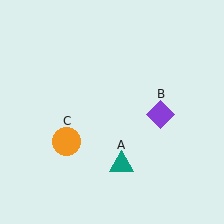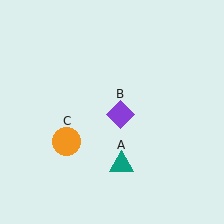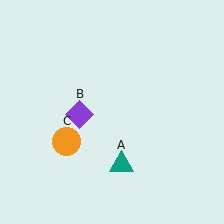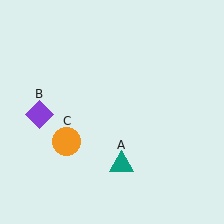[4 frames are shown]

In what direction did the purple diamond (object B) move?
The purple diamond (object B) moved left.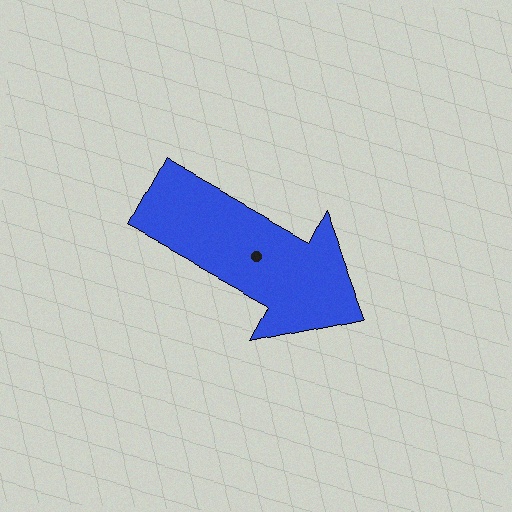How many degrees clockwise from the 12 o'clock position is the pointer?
Approximately 119 degrees.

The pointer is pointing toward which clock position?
Roughly 4 o'clock.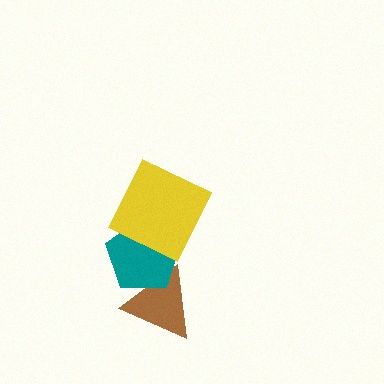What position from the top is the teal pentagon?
The teal pentagon is 2nd from the top.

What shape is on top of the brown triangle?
The teal pentagon is on top of the brown triangle.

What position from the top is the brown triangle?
The brown triangle is 3rd from the top.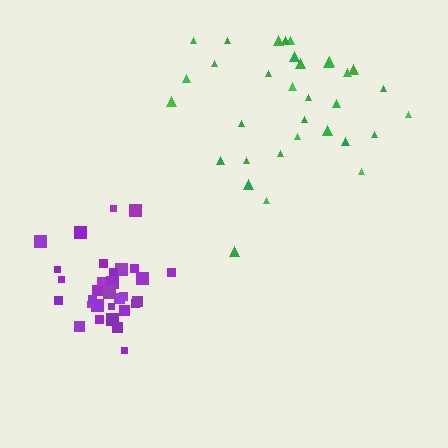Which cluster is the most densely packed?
Purple.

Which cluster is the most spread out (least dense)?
Green.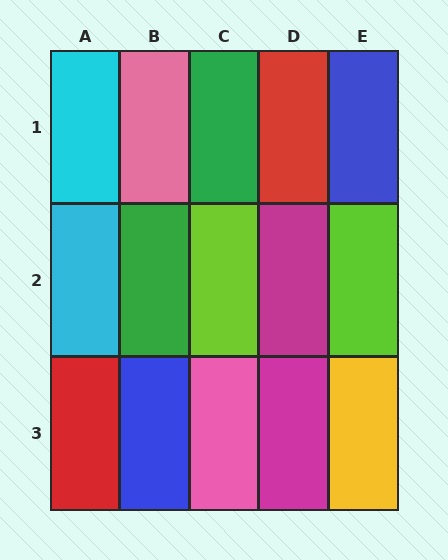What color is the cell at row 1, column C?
Green.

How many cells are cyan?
2 cells are cyan.